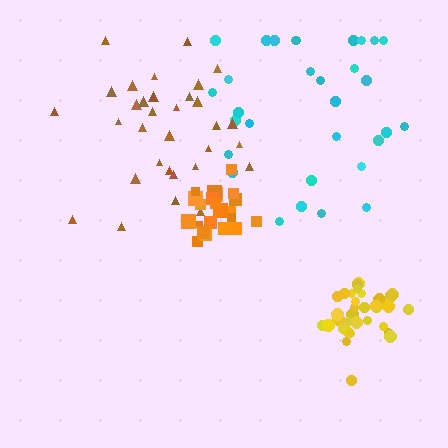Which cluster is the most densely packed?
Yellow.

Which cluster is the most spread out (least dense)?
Cyan.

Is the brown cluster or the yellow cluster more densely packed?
Yellow.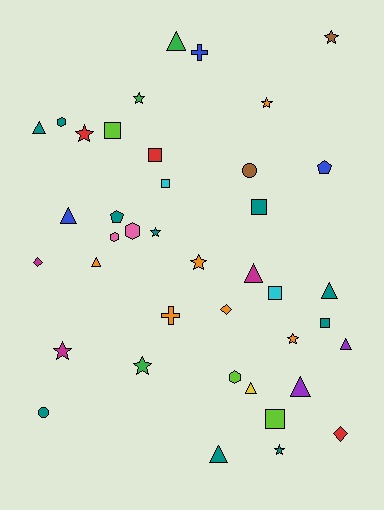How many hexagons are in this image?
There are 4 hexagons.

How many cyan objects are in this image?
There are 2 cyan objects.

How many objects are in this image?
There are 40 objects.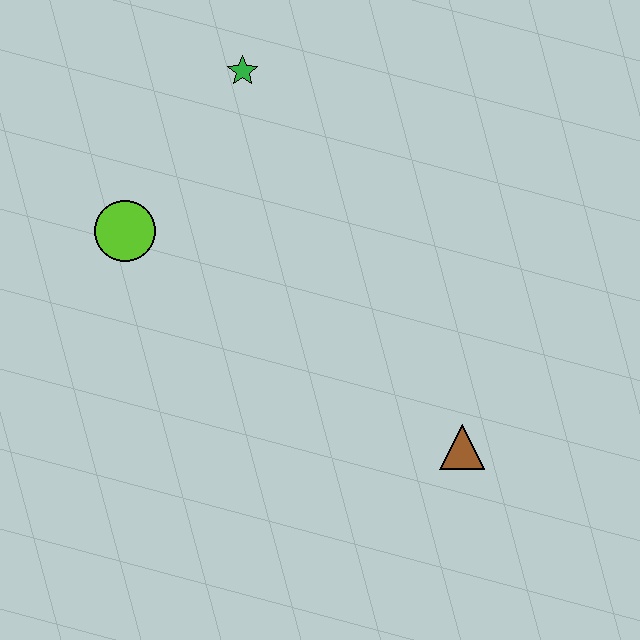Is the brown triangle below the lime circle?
Yes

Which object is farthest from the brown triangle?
The green star is farthest from the brown triangle.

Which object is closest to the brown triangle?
The lime circle is closest to the brown triangle.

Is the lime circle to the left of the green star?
Yes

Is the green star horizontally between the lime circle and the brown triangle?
Yes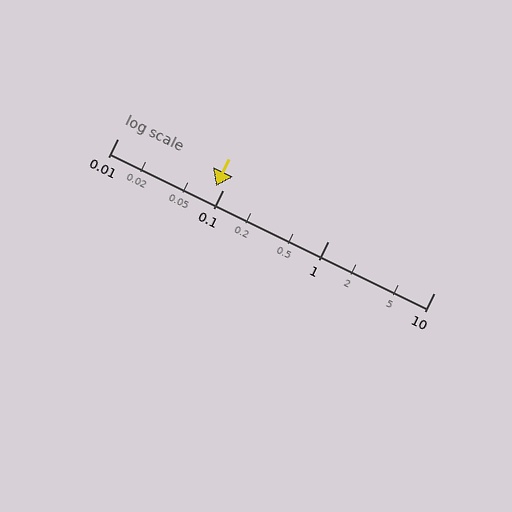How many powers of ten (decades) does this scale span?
The scale spans 3 decades, from 0.01 to 10.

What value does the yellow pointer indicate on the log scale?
The pointer indicates approximately 0.086.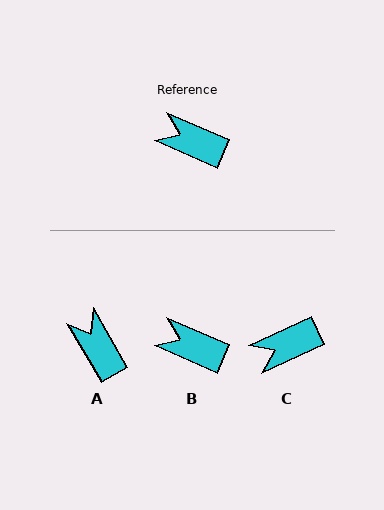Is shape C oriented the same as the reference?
No, it is off by about 48 degrees.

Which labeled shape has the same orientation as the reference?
B.